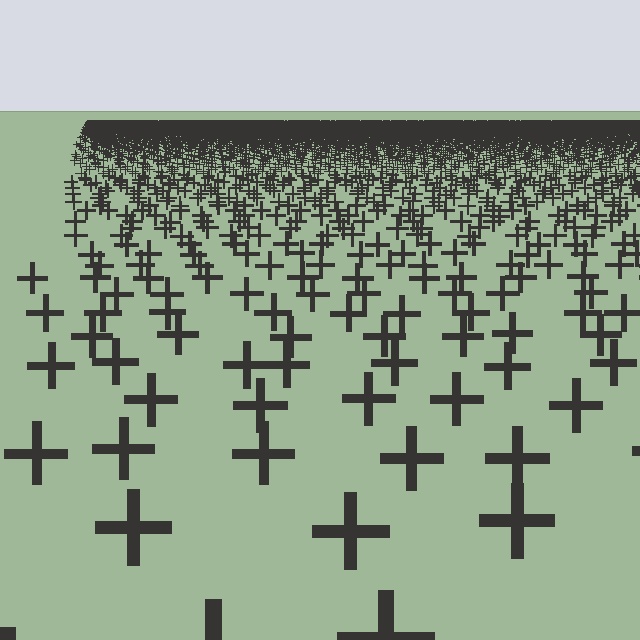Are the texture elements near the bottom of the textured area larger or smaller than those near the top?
Larger. Near the bottom, elements are closer to the viewer and appear at a bigger on-screen size.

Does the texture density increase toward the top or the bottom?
Density increases toward the top.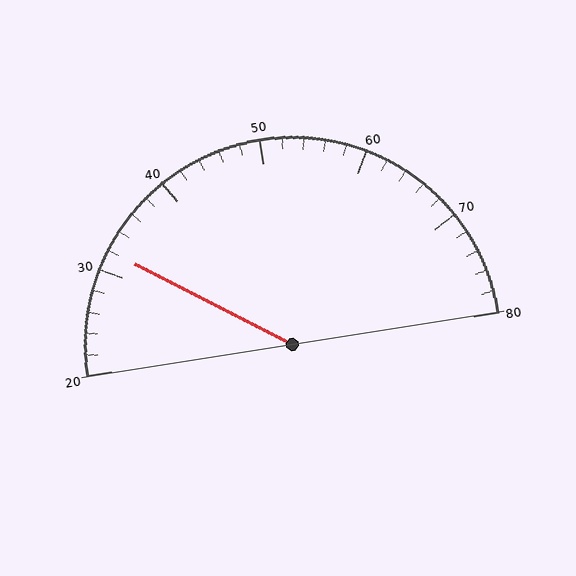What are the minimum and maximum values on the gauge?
The gauge ranges from 20 to 80.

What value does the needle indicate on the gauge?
The needle indicates approximately 32.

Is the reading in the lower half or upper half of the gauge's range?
The reading is in the lower half of the range (20 to 80).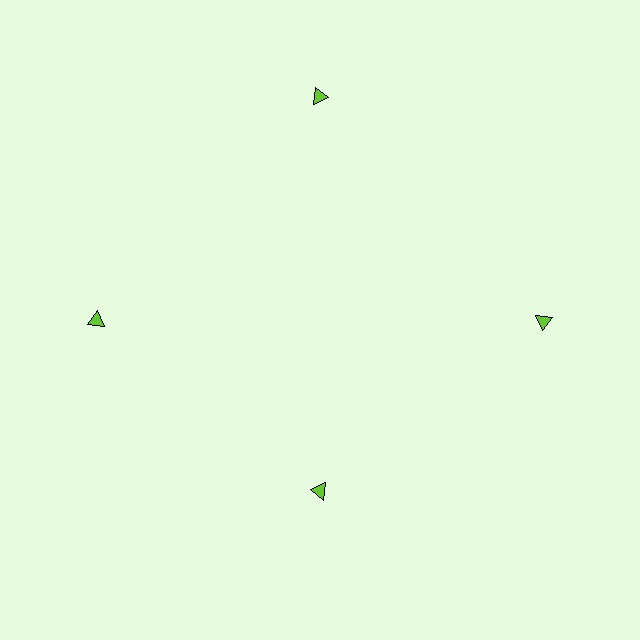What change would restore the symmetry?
The symmetry would be restored by moving it outward, back onto the ring so that all 4 triangles sit at equal angles and equal distance from the center.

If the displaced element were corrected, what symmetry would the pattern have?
It would have 4-fold rotational symmetry — the pattern would map onto itself every 90 degrees.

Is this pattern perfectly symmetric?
No. The 4 lime triangles are arranged in a ring, but one element near the 6 o'clock position is pulled inward toward the center, breaking the 4-fold rotational symmetry.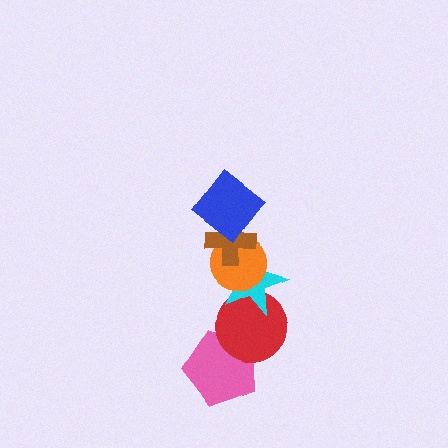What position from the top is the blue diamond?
The blue diamond is 1st from the top.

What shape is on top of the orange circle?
The brown cross is on top of the orange circle.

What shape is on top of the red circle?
The cyan star is on top of the red circle.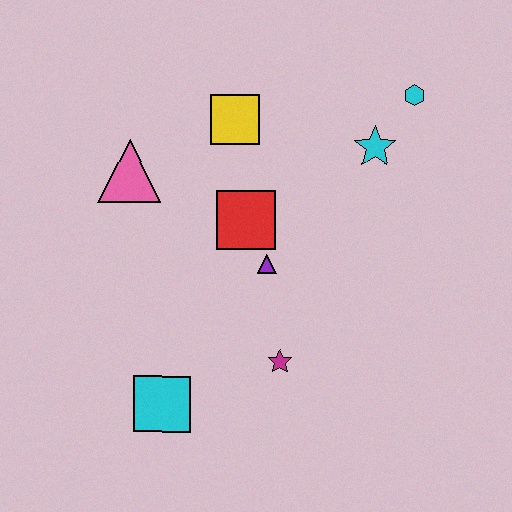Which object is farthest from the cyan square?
The cyan hexagon is farthest from the cyan square.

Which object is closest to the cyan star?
The cyan hexagon is closest to the cyan star.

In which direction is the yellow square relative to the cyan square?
The yellow square is above the cyan square.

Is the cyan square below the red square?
Yes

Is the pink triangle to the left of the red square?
Yes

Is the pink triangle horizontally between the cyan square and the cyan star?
No